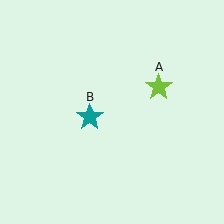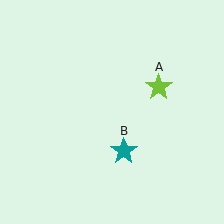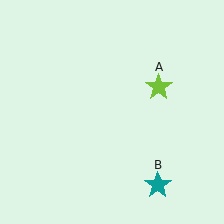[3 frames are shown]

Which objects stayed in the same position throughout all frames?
Lime star (object A) remained stationary.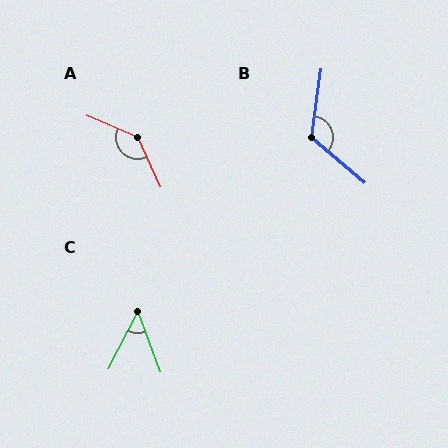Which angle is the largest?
A, at approximately 137 degrees.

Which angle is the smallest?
C, at approximately 47 degrees.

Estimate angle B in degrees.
Approximately 123 degrees.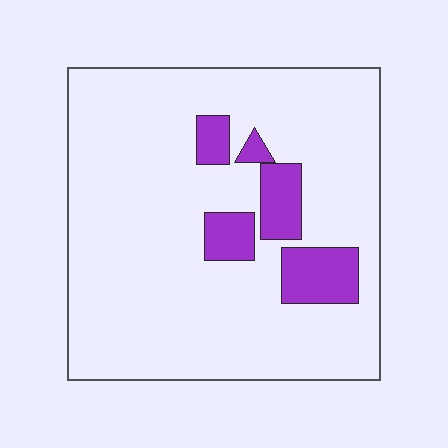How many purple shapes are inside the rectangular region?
5.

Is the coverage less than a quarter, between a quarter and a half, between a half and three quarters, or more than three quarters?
Less than a quarter.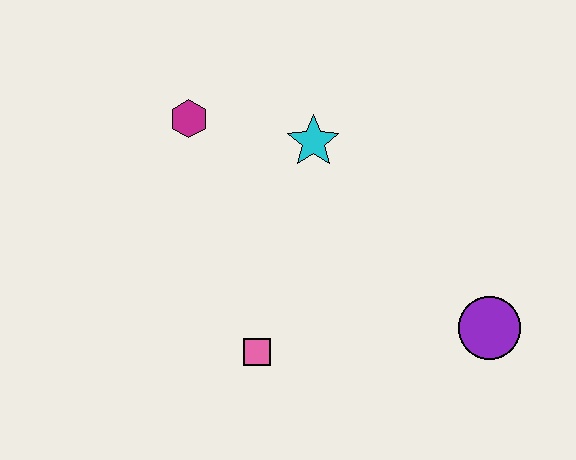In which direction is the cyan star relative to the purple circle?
The cyan star is above the purple circle.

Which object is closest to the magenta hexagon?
The cyan star is closest to the magenta hexagon.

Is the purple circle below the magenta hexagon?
Yes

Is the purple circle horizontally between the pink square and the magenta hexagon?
No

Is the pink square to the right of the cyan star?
No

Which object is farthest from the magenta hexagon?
The purple circle is farthest from the magenta hexagon.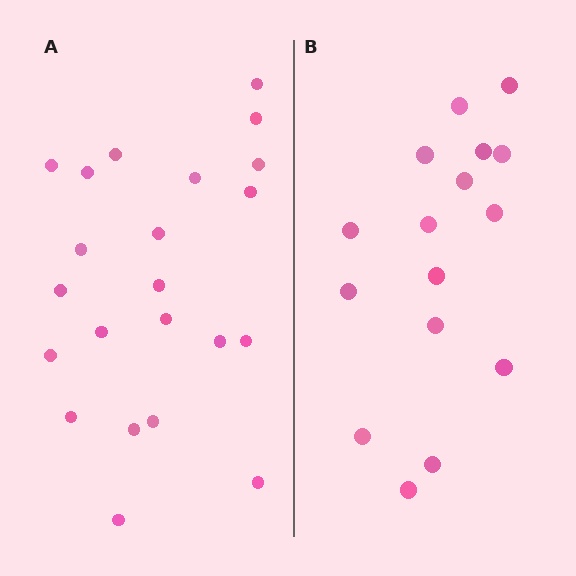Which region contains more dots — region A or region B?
Region A (the left region) has more dots.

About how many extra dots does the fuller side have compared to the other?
Region A has about 6 more dots than region B.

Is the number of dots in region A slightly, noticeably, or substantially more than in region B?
Region A has noticeably more, but not dramatically so. The ratio is roughly 1.4 to 1.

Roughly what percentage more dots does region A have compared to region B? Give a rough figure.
About 40% more.